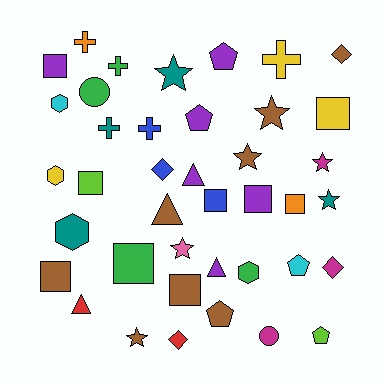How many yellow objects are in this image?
There are 3 yellow objects.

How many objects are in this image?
There are 40 objects.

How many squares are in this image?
There are 9 squares.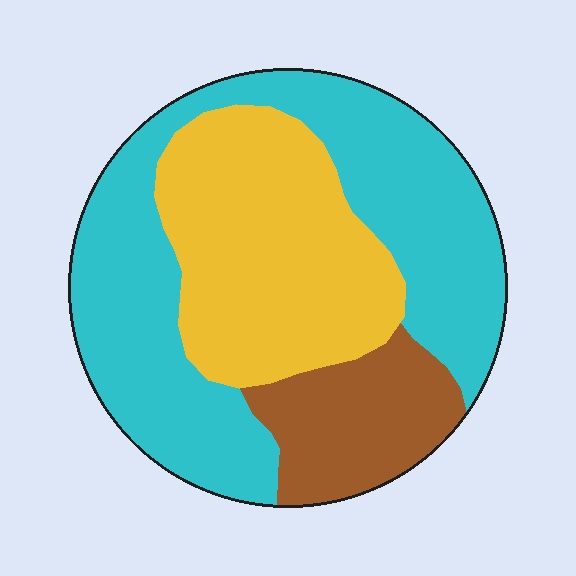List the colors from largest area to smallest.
From largest to smallest: cyan, yellow, brown.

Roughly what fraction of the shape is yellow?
Yellow covers about 35% of the shape.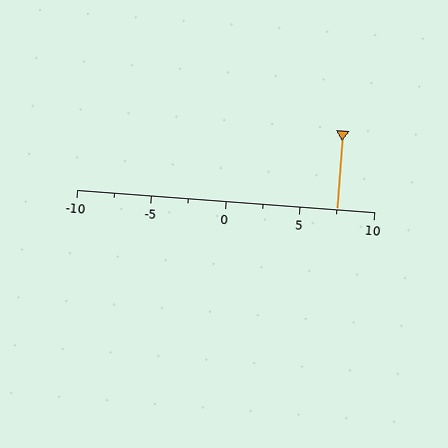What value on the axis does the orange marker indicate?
The marker indicates approximately 7.5.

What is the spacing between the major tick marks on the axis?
The major ticks are spaced 5 apart.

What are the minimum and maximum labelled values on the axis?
The axis runs from -10 to 10.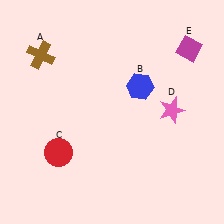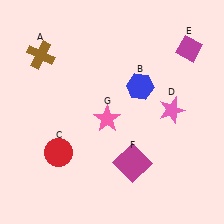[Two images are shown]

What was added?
A magenta square (F), a pink star (G) were added in Image 2.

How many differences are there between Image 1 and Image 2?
There are 2 differences between the two images.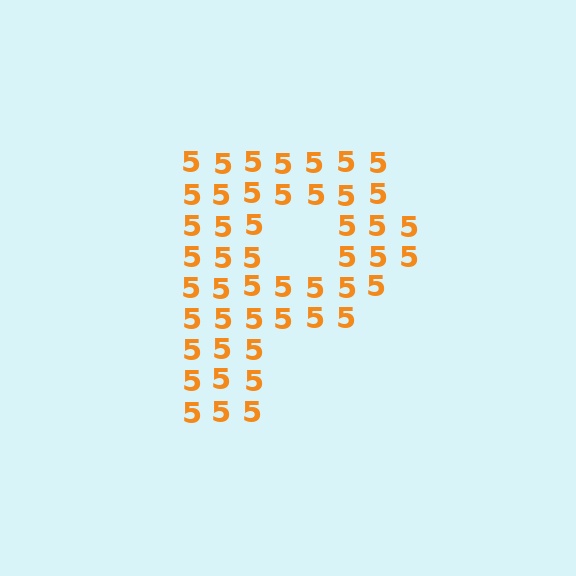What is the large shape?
The large shape is the letter P.